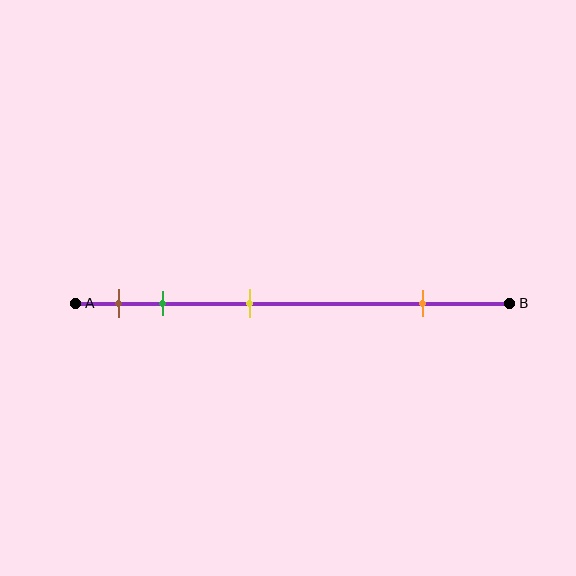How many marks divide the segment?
There are 4 marks dividing the segment.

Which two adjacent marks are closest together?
The brown and green marks are the closest adjacent pair.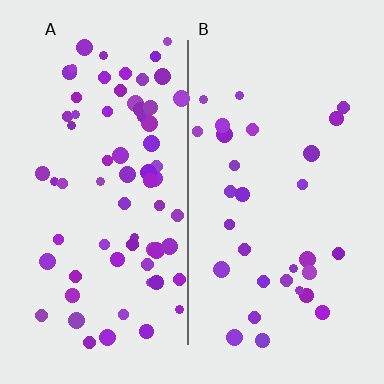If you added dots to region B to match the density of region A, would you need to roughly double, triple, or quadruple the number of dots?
Approximately double.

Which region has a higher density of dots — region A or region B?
A (the left).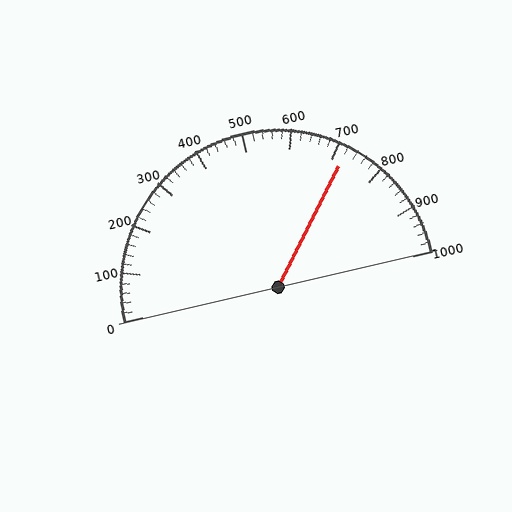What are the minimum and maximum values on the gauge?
The gauge ranges from 0 to 1000.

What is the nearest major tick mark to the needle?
The nearest major tick mark is 700.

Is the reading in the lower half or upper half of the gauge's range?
The reading is in the upper half of the range (0 to 1000).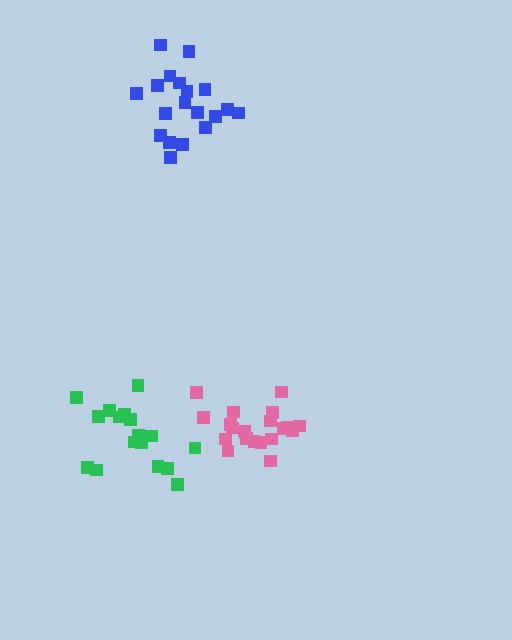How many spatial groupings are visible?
There are 3 spatial groupings.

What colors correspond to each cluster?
The clusters are colored: green, blue, pink.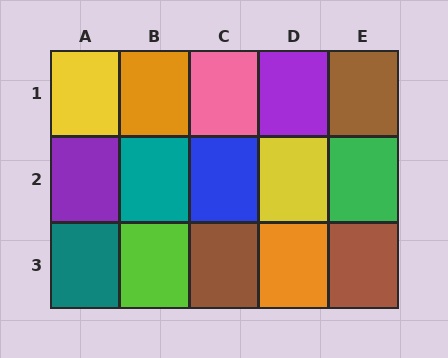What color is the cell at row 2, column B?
Teal.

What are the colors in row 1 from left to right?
Yellow, orange, pink, purple, brown.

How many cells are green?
1 cell is green.